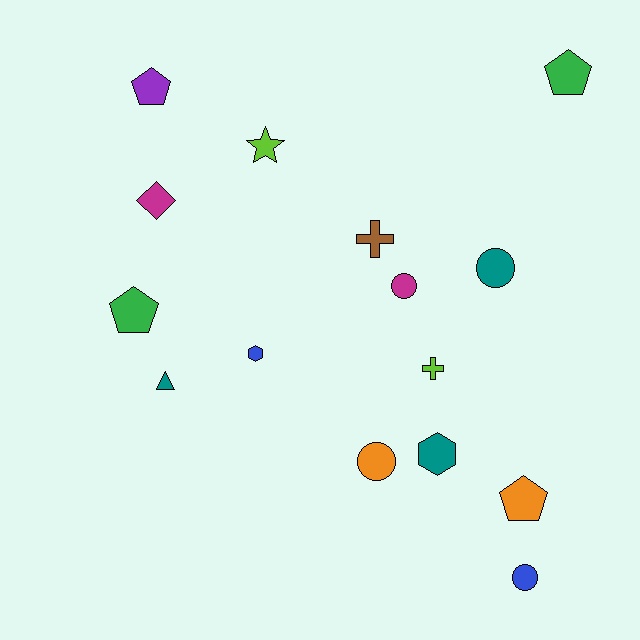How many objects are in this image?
There are 15 objects.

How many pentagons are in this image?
There are 4 pentagons.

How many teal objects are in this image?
There are 3 teal objects.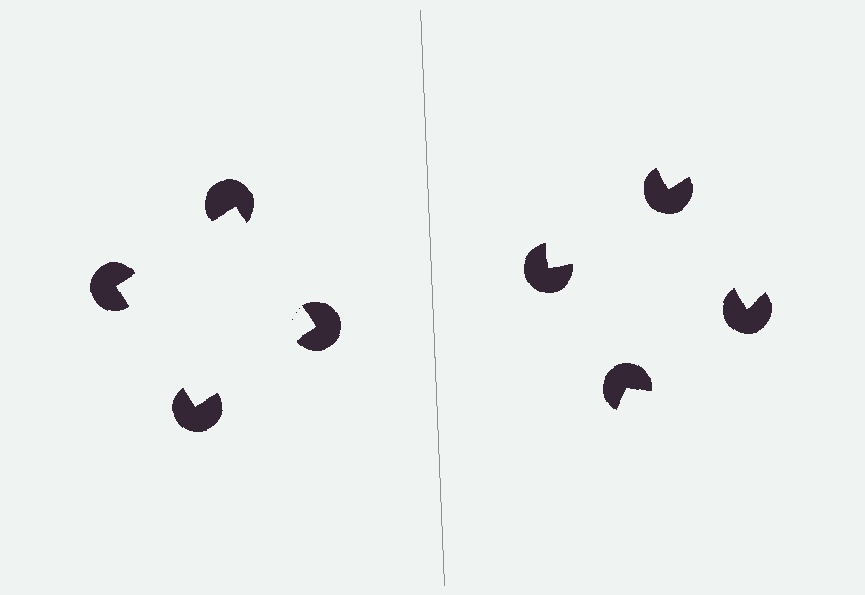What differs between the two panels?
The pac-man discs are positioned identically on both sides; only the wedge orientations differ. On the left they align to a square; on the right they are misaligned.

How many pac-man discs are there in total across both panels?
8 — 4 on each side.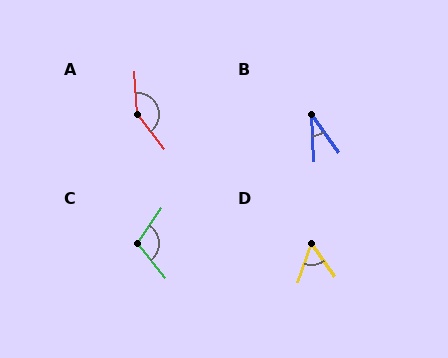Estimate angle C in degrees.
Approximately 106 degrees.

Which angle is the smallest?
B, at approximately 32 degrees.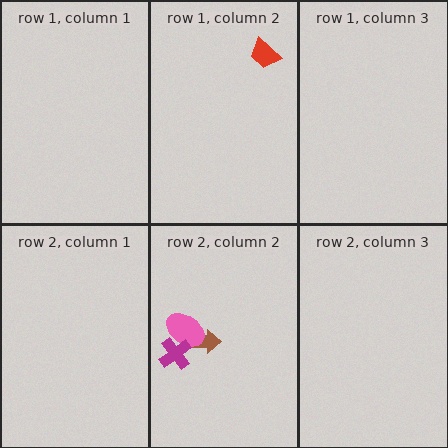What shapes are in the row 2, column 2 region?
The brown arrow, the pink ellipse, the magenta cross.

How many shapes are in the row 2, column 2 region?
3.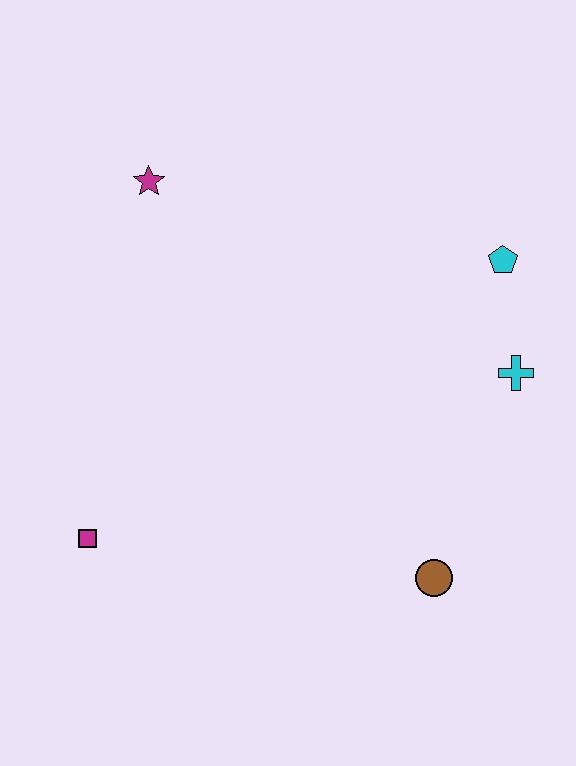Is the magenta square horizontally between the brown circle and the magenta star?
No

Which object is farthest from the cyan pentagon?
The magenta square is farthest from the cyan pentagon.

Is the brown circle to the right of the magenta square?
Yes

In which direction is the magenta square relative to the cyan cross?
The magenta square is to the left of the cyan cross.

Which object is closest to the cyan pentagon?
The cyan cross is closest to the cyan pentagon.